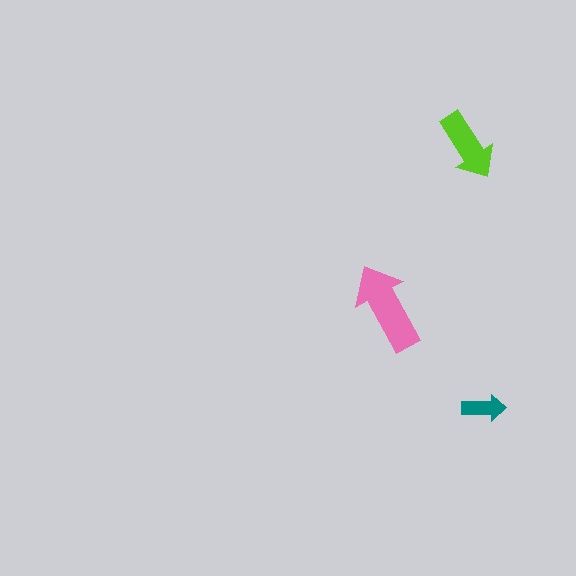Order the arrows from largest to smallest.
the pink one, the lime one, the teal one.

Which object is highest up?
The lime arrow is topmost.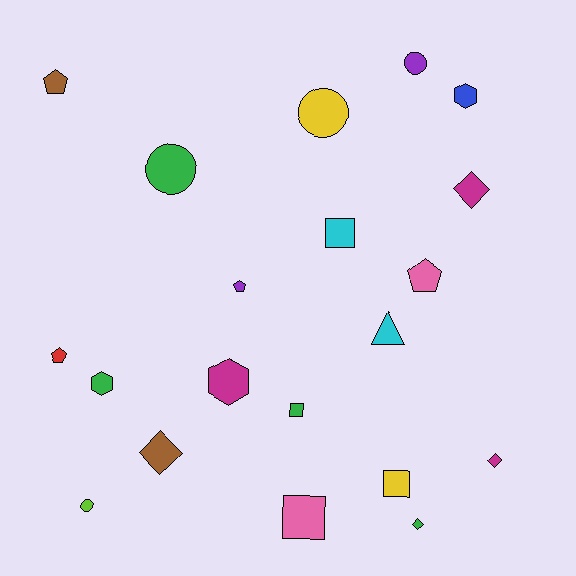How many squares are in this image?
There are 4 squares.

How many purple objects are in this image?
There are 2 purple objects.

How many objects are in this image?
There are 20 objects.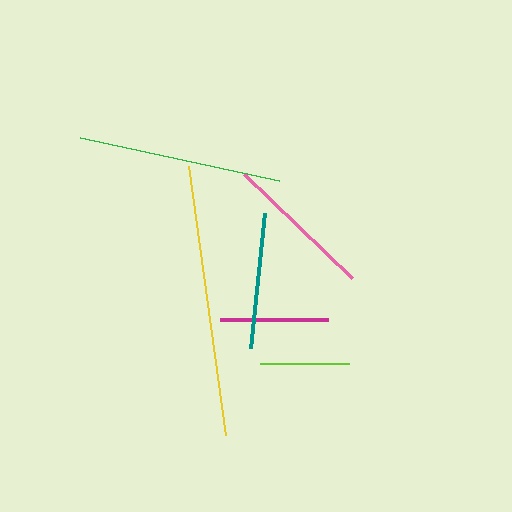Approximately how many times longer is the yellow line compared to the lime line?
The yellow line is approximately 3.1 times the length of the lime line.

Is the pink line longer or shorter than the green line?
The green line is longer than the pink line.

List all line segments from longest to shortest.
From longest to shortest: yellow, green, pink, teal, magenta, lime.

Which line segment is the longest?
The yellow line is the longest at approximately 272 pixels.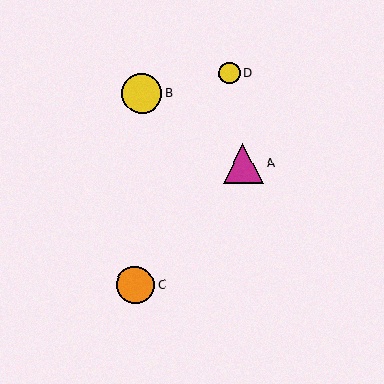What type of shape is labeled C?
Shape C is an orange circle.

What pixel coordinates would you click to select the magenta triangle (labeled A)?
Click at (243, 163) to select the magenta triangle A.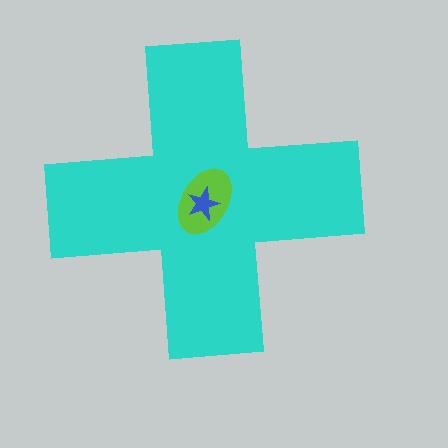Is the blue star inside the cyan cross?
Yes.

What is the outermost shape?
The cyan cross.